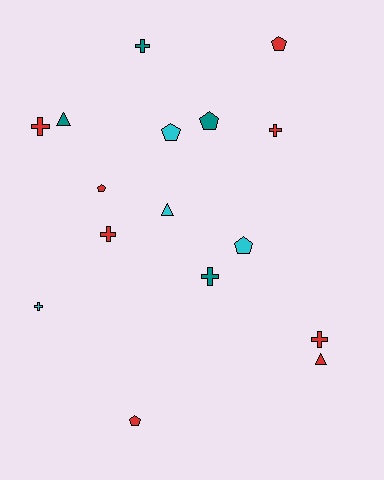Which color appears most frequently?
Red, with 8 objects.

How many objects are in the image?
There are 16 objects.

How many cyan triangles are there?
There is 1 cyan triangle.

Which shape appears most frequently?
Cross, with 7 objects.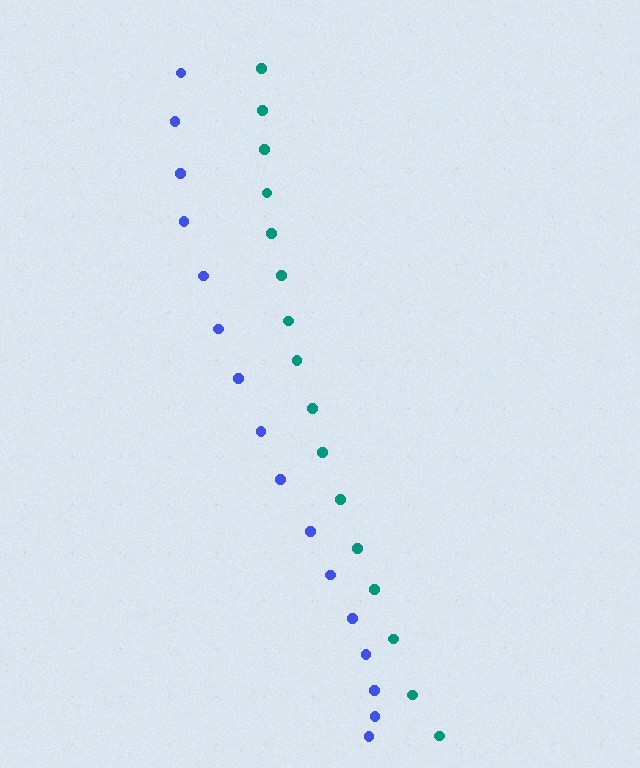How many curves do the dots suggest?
There are 2 distinct paths.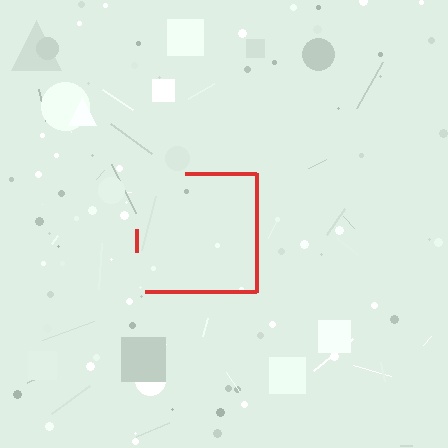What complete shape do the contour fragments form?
The contour fragments form a square.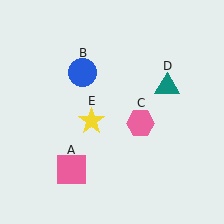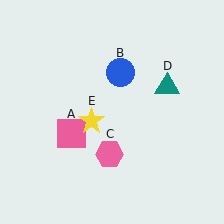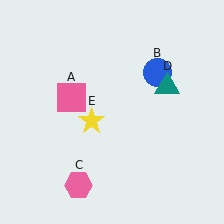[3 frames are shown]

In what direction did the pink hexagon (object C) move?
The pink hexagon (object C) moved down and to the left.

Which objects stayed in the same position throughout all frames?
Teal triangle (object D) and yellow star (object E) remained stationary.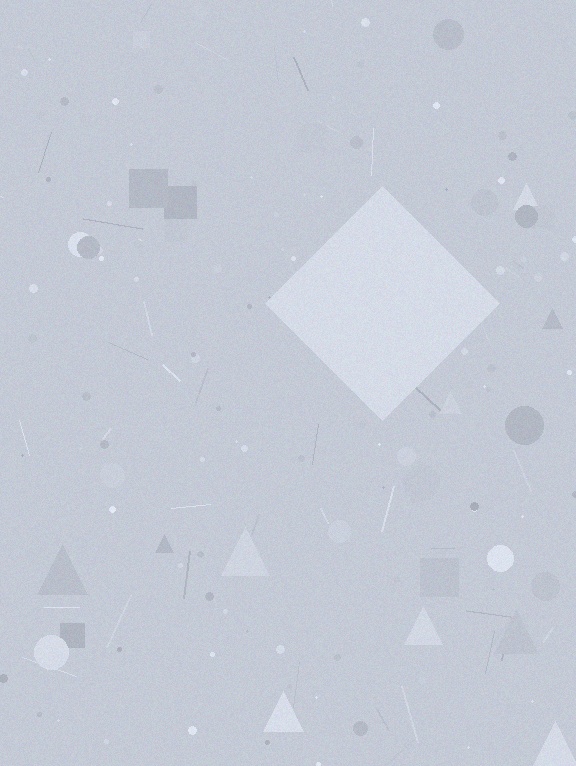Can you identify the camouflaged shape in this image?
The camouflaged shape is a diamond.